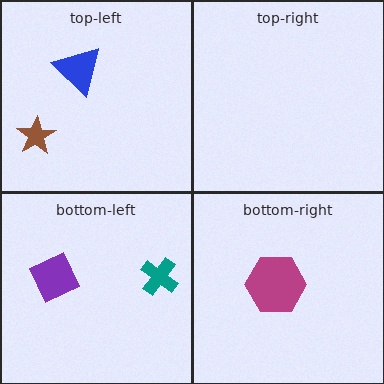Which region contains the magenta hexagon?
The bottom-right region.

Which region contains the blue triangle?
The top-left region.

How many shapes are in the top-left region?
2.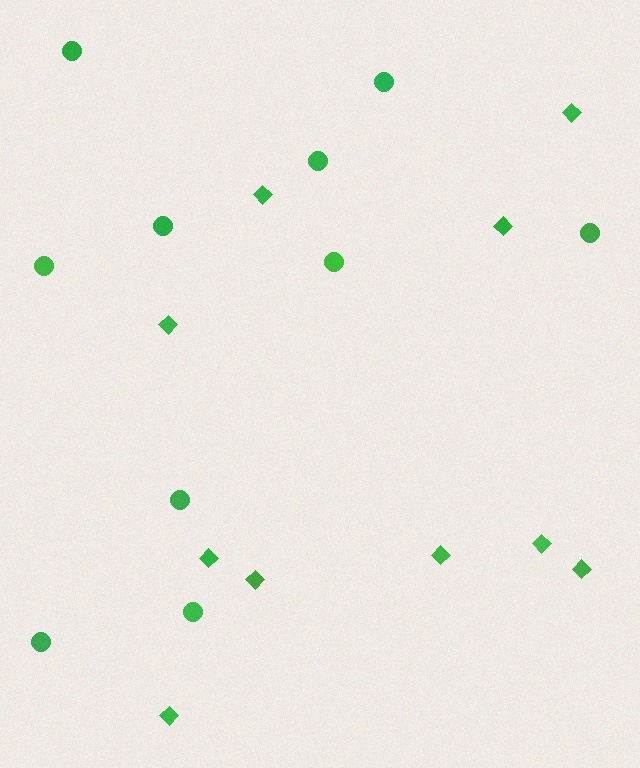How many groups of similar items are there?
There are 2 groups: one group of diamonds (10) and one group of circles (10).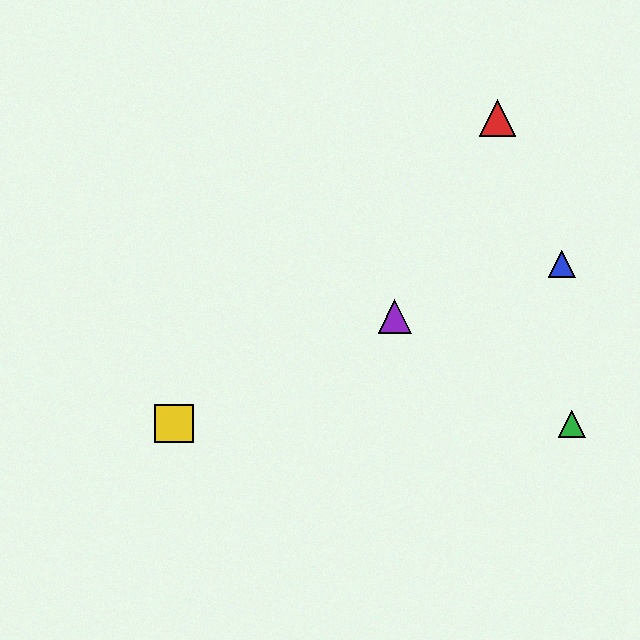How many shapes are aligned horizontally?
2 shapes (the green triangle, the yellow square) are aligned horizontally.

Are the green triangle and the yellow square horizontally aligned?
Yes, both are at y≈424.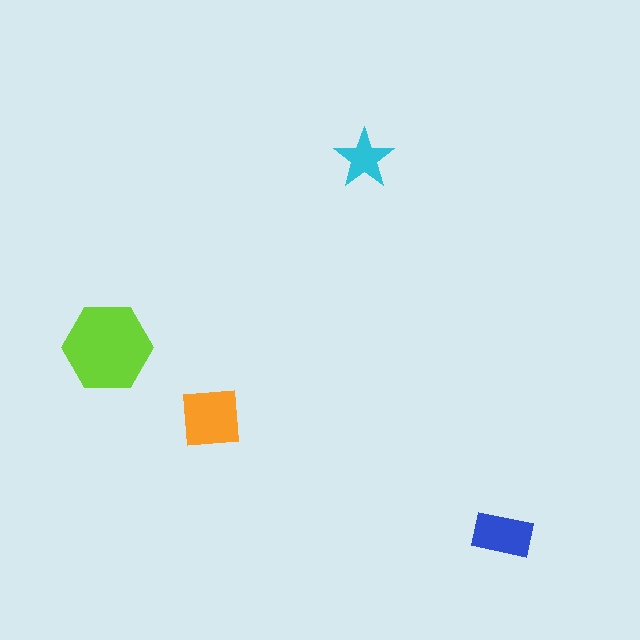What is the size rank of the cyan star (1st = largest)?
4th.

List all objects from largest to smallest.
The lime hexagon, the orange square, the blue rectangle, the cyan star.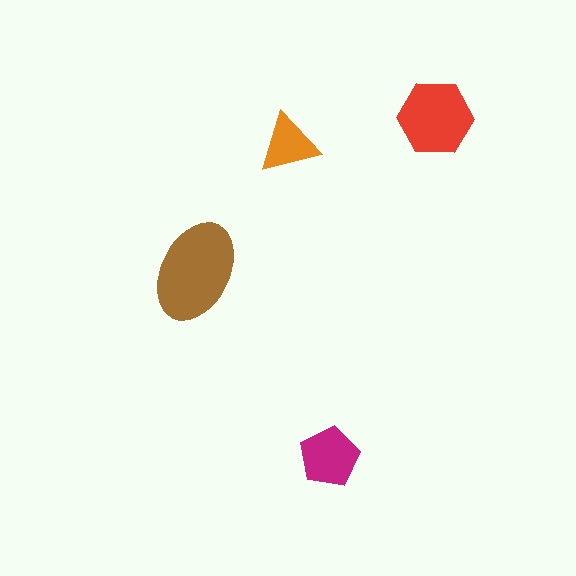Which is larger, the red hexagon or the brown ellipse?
The brown ellipse.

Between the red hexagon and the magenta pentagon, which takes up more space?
The red hexagon.